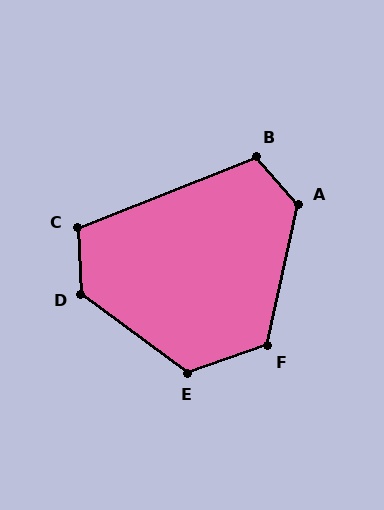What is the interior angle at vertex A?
Approximately 127 degrees (obtuse).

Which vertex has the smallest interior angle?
C, at approximately 109 degrees.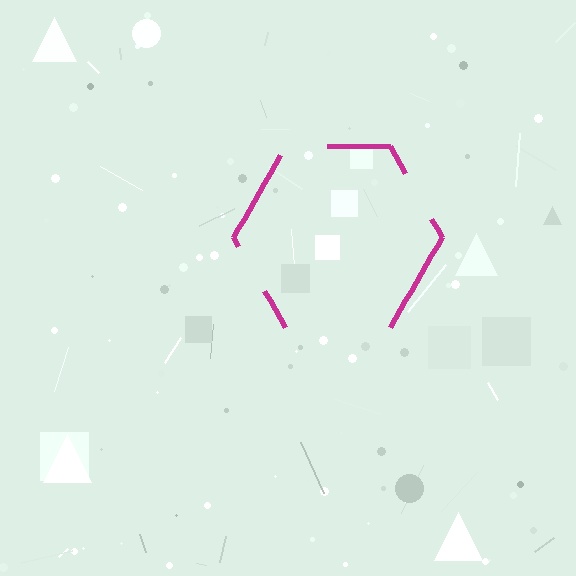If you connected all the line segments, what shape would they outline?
They would outline a hexagon.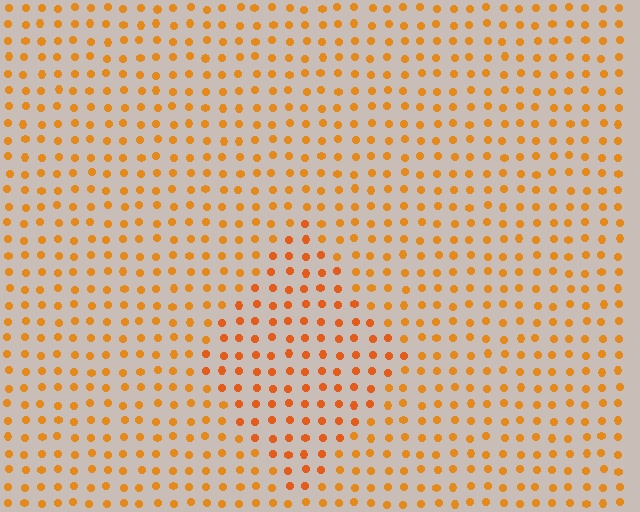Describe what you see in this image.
The image is filled with small orange elements in a uniform arrangement. A diamond-shaped region is visible where the elements are tinted to a slightly different hue, forming a subtle color boundary.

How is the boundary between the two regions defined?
The boundary is defined purely by a slight shift in hue (about 14 degrees). Spacing, size, and orientation are identical on both sides.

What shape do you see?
I see a diamond.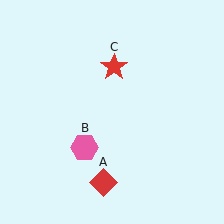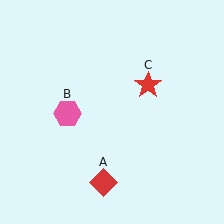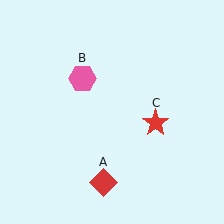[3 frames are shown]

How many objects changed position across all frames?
2 objects changed position: pink hexagon (object B), red star (object C).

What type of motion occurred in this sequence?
The pink hexagon (object B), red star (object C) rotated clockwise around the center of the scene.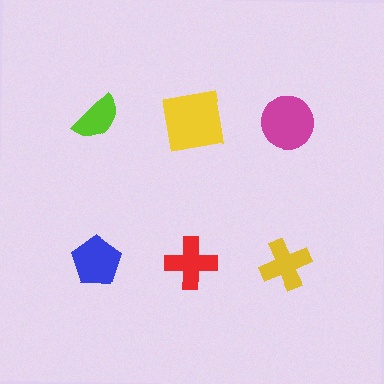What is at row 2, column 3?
A yellow cross.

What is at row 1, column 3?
A magenta circle.